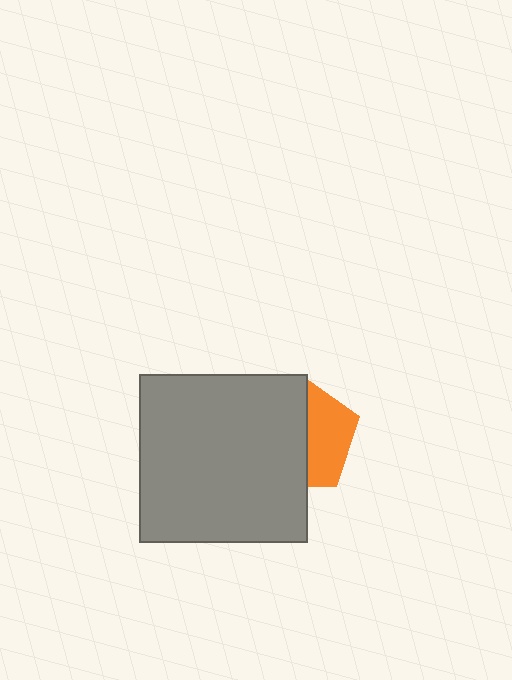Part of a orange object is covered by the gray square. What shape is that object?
It is a pentagon.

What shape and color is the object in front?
The object in front is a gray square.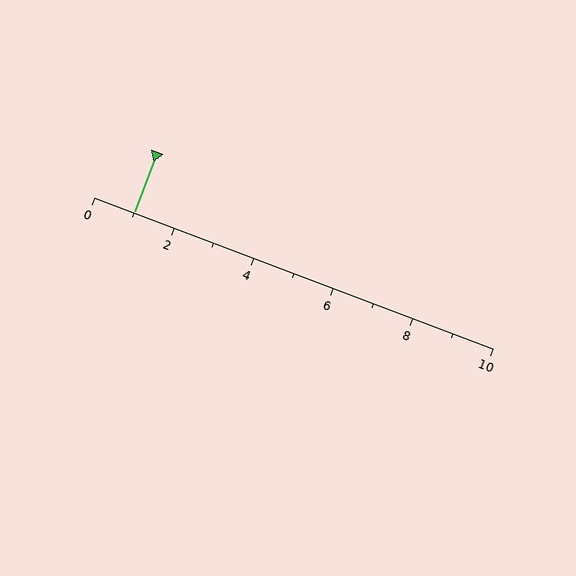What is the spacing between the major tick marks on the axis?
The major ticks are spaced 2 apart.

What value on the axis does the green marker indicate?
The marker indicates approximately 1.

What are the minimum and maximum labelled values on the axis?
The axis runs from 0 to 10.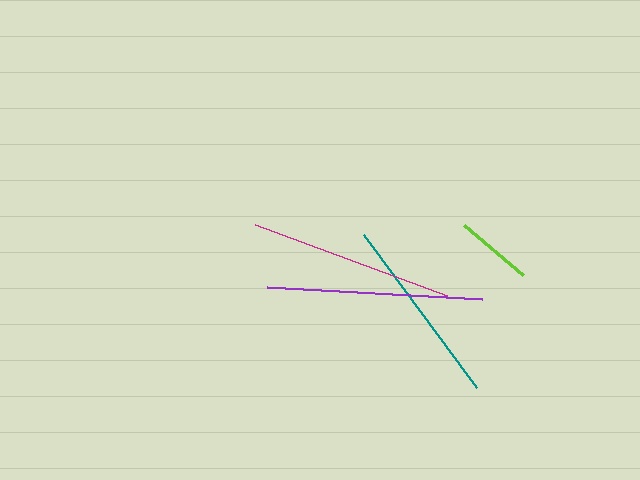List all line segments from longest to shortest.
From longest to shortest: purple, magenta, teal, lime.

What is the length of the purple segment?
The purple segment is approximately 215 pixels long.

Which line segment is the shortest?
The lime line is the shortest at approximately 78 pixels.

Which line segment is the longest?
The purple line is the longest at approximately 215 pixels.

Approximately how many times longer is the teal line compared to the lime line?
The teal line is approximately 2.4 times the length of the lime line.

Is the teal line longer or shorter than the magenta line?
The magenta line is longer than the teal line.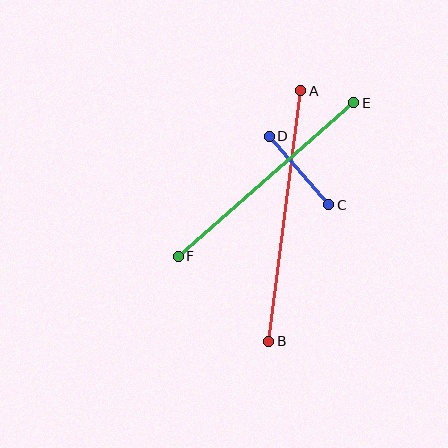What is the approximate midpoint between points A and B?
The midpoint is at approximately (285, 216) pixels.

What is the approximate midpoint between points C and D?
The midpoint is at approximately (299, 171) pixels.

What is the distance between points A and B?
The distance is approximately 253 pixels.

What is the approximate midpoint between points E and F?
The midpoint is at approximately (266, 180) pixels.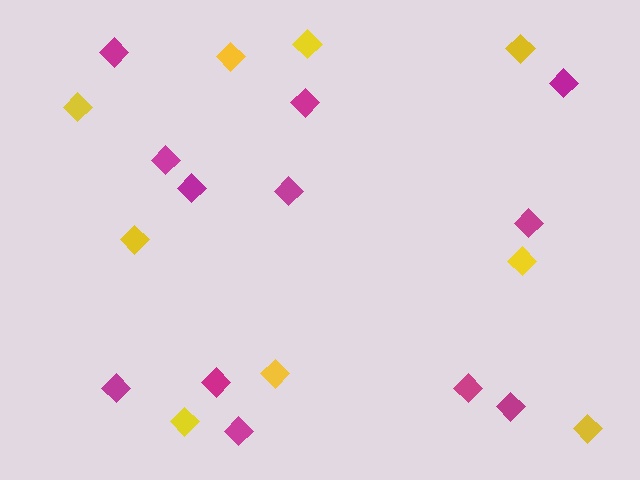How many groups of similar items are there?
There are 2 groups: one group of yellow diamonds (9) and one group of magenta diamonds (12).